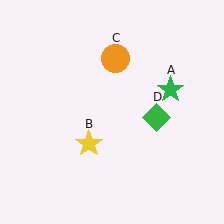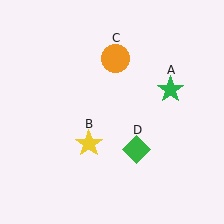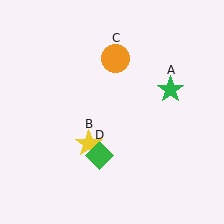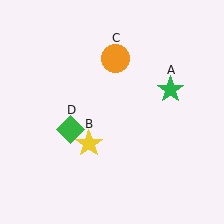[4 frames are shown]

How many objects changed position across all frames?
1 object changed position: green diamond (object D).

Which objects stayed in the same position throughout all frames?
Green star (object A) and yellow star (object B) and orange circle (object C) remained stationary.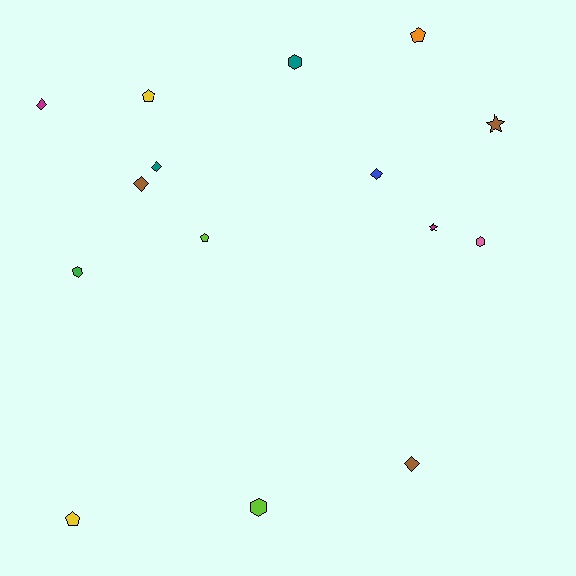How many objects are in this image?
There are 15 objects.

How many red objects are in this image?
There are no red objects.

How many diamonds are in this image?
There are 5 diamonds.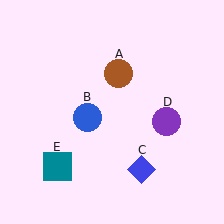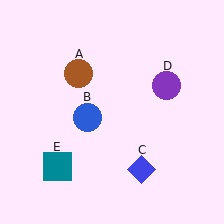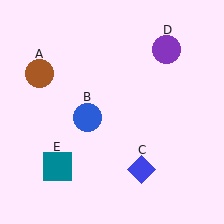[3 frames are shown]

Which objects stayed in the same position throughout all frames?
Blue circle (object B) and blue diamond (object C) and teal square (object E) remained stationary.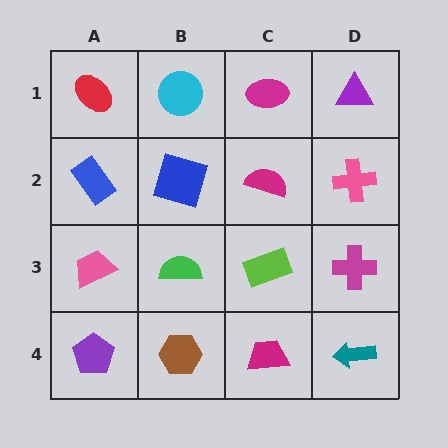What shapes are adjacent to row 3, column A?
A blue rectangle (row 2, column A), a purple pentagon (row 4, column A), a green semicircle (row 3, column B).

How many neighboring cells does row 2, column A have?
3.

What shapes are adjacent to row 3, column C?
A magenta semicircle (row 2, column C), a magenta trapezoid (row 4, column C), a green semicircle (row 3, column B), a magenta cross (row 3, column D).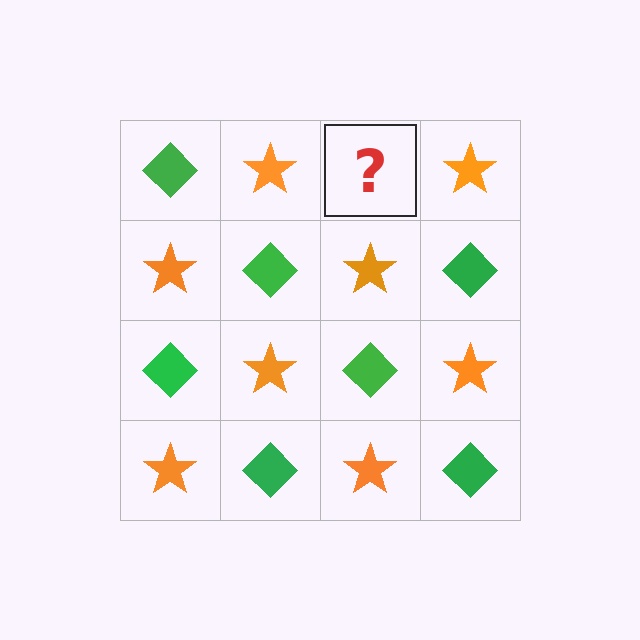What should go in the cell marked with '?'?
The missing cell should contain a green diamond.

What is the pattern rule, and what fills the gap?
The rule is that it alternates green diamond and orange star in a checkerboard pattern. The gap should be filled with a green diamond.